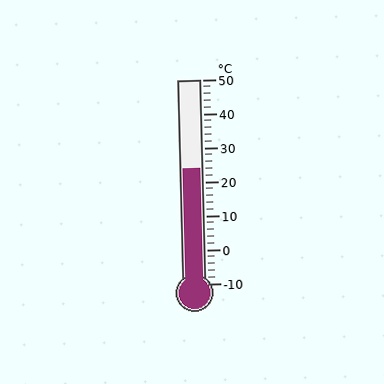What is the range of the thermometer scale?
The thermometer scale ranges from -10°C to 50°C.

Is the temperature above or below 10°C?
The temperature is above 10°C.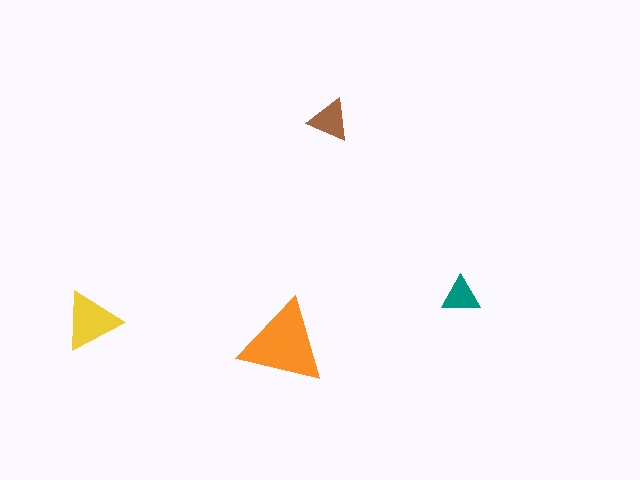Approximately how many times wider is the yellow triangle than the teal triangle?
About 1.5 times wider.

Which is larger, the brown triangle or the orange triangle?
The orange one.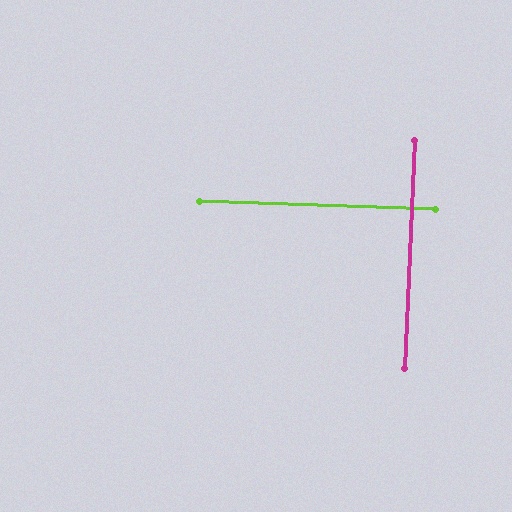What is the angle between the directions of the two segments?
Approximately 90 degrees.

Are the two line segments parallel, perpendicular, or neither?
Perpendicular — they meet at approximately 90°.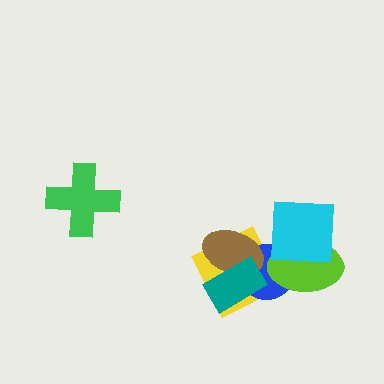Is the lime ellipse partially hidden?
Yes, it is partially covered by another shape.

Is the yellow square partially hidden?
Yes, it is partially covered by another shape.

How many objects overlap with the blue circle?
5 objects overlap with the blue circle.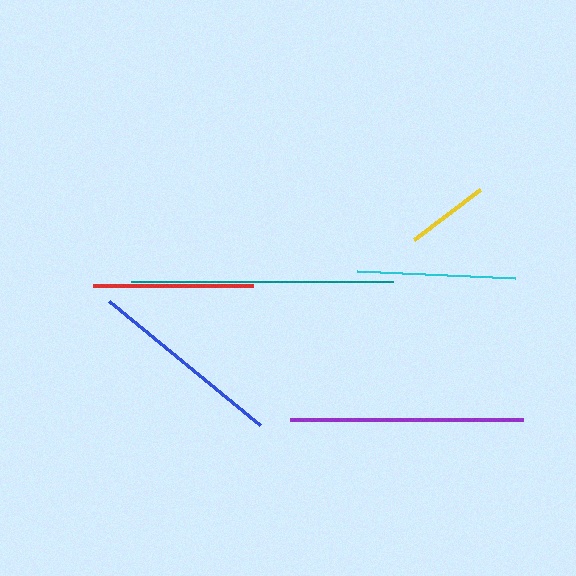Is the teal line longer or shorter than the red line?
The teal line is longer than the red line.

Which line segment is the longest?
The teal line is the longest at approximately 262 pixels.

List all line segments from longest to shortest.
From longest to shortest: teal, purple, blue, red, cyan, yellow.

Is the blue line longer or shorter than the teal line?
The teal line is longer than the blue line.